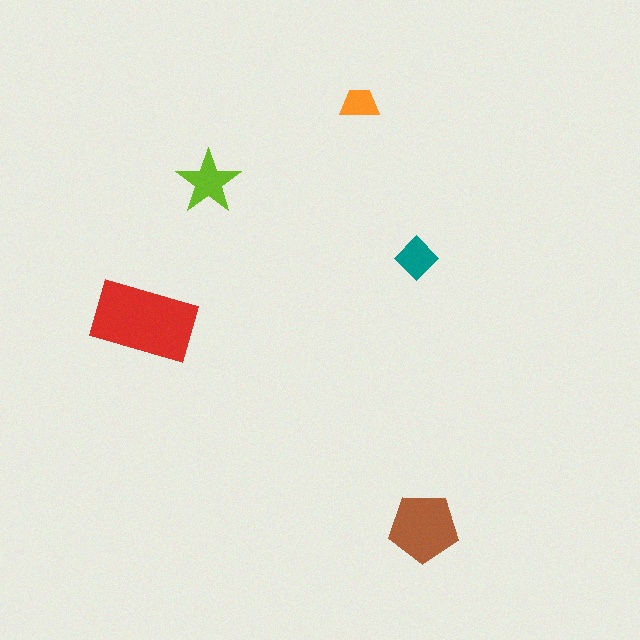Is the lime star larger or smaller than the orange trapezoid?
Larger.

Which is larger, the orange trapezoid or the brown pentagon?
The brown pentagon.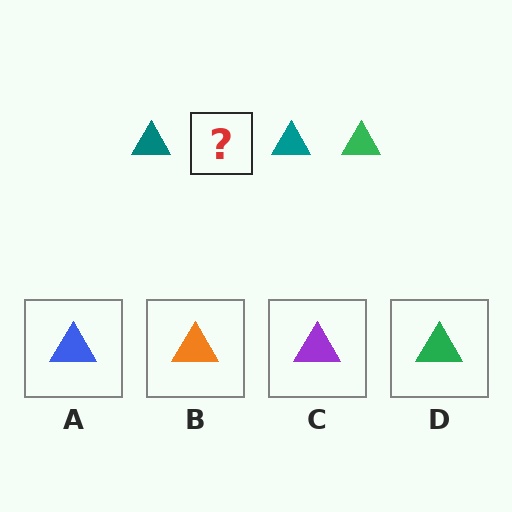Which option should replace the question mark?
Option D.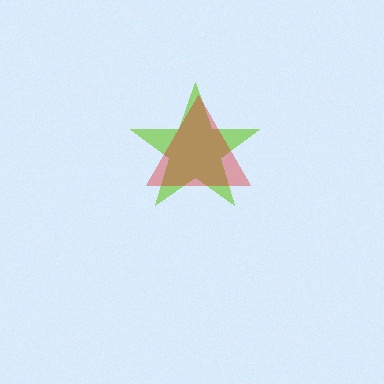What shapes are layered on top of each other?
The layered shapes are: a lime star, a red triangle.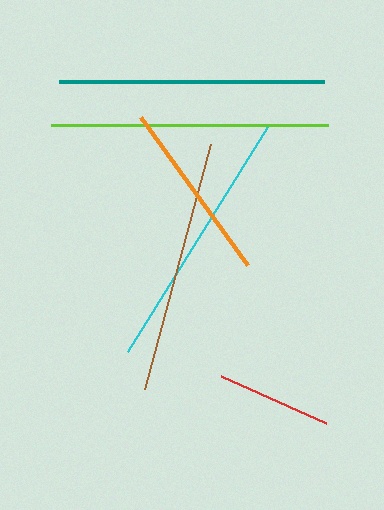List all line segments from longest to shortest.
From longest to shortest: lime, teal, cyan, brown, orange, red.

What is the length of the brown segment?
The brown segment is approximately 254 pixels long.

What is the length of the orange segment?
The orange segment is approximately 183 pixels long.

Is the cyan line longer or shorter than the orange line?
The cyan line is longer than the orange line.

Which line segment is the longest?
The lime line is the longest at approximately 277 pixels.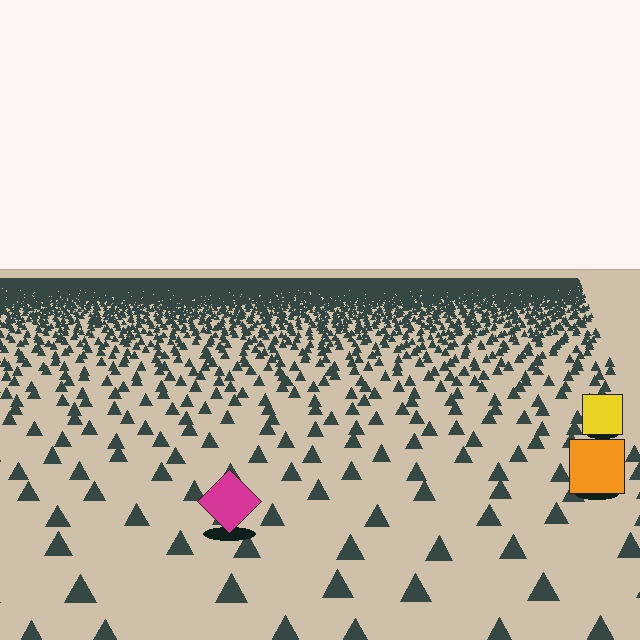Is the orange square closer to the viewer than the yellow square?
Yes. The orange square is closer — you can tell from the texture gradient: the ground texture is coarser near it.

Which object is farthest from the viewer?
The yellow square is farthest from the viewer. It appears smaller and the ground texture around it is denser.